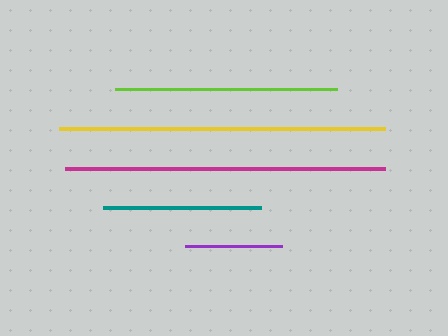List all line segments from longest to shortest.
From longest to shortest: yellow, magenta, lime, teal, purple.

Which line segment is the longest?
The yellow line is the longest at approximately 326 pixels.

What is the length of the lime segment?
The lime segment is approximately 221 pixels long.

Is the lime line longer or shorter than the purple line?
The lime line is longer than the purple line.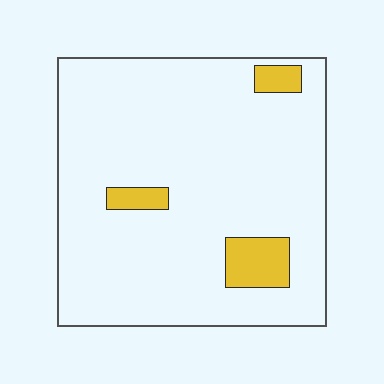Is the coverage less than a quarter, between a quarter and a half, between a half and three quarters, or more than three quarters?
Less than a quarter.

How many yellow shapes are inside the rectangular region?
3.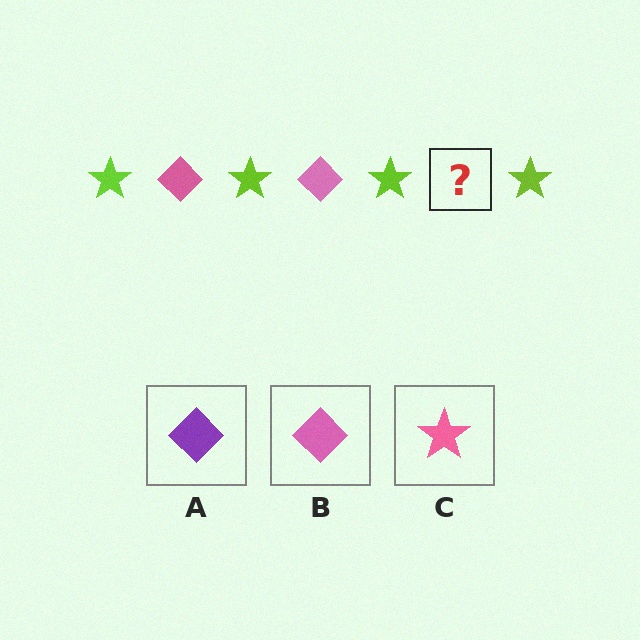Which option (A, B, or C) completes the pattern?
B.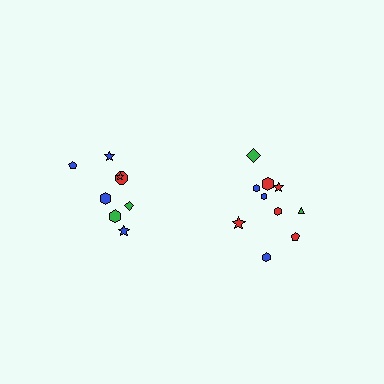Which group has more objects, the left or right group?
The right group.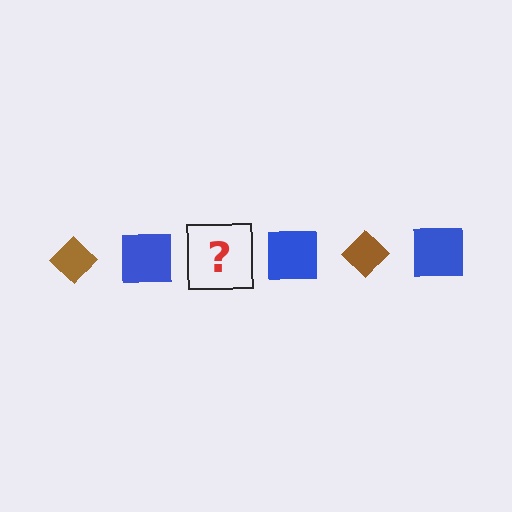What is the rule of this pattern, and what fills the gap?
The rule is that the pattern alternates between brown diamond and blue square. The gap should be filled with a brown diamond.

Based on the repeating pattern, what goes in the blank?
The blank should be a brown diamond.